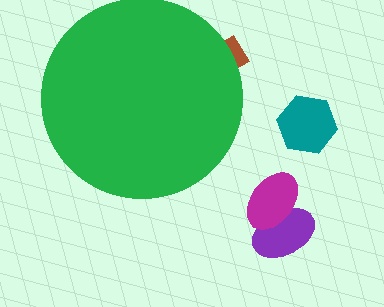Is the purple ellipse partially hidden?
No, the purple ellipse is fully visible.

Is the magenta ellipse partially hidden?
No, the magenta ellipse is fully visible.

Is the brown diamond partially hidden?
Yes, the brown diamond is partially hidden behind the green circle.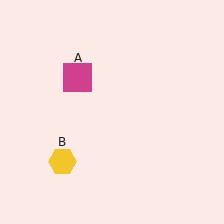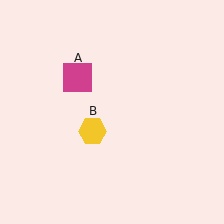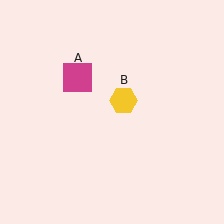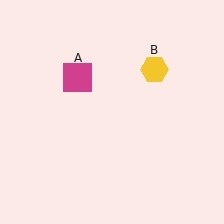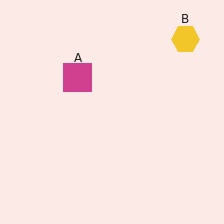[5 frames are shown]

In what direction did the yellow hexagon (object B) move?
The yellow hexagon (object B) moved up and to the right.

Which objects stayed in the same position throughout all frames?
Magenta square (object A) remained stationary.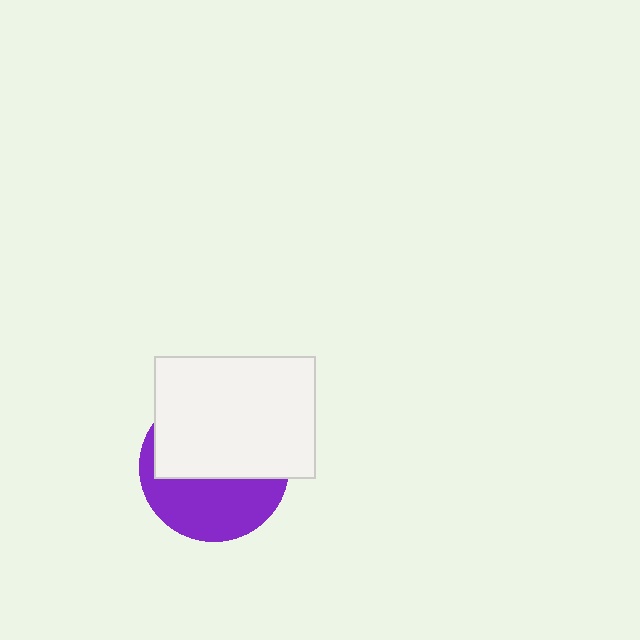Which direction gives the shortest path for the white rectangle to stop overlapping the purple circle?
Moving up gives the shortest separation.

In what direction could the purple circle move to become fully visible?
The purple circle could move down. That would shift it out from behind the white rectangle entirely.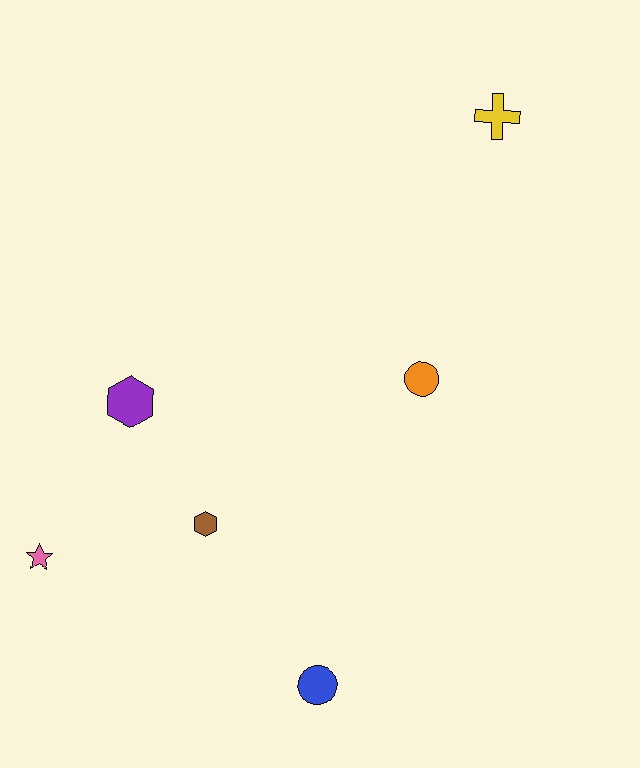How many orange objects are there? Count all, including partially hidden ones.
There is 1 orange object.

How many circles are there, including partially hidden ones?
There are 2 circles.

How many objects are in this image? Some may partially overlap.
There are 6 objects.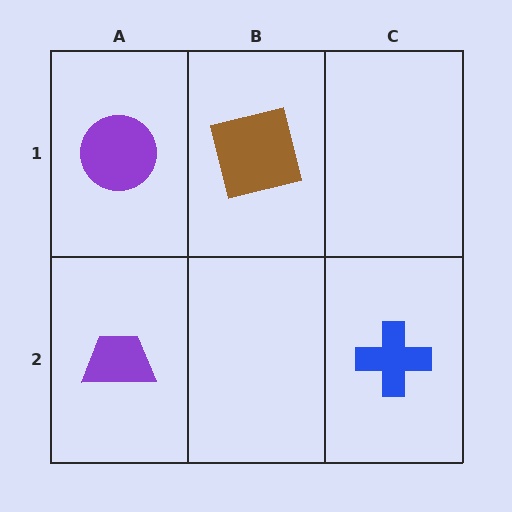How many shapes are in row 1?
2 shapes.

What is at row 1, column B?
A brown square.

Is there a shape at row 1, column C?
No, that cell is empty.